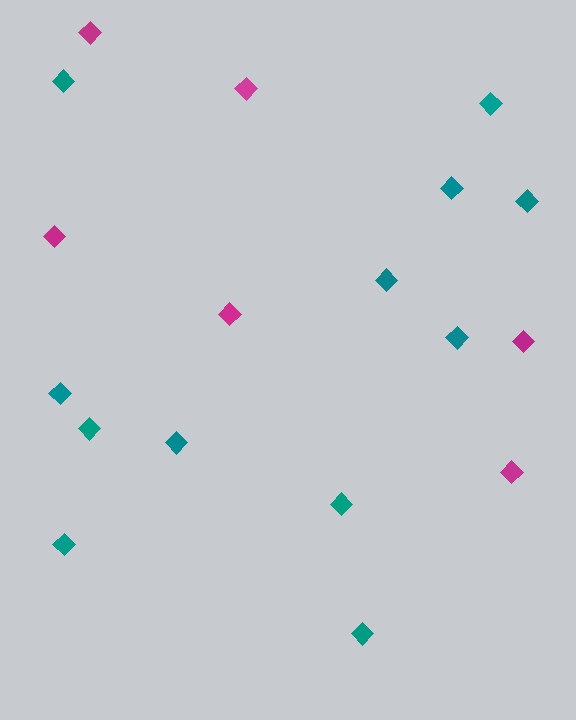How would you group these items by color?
There are 2 groups: one group of magenta diamonds (6) and one group of teal diamonds (12).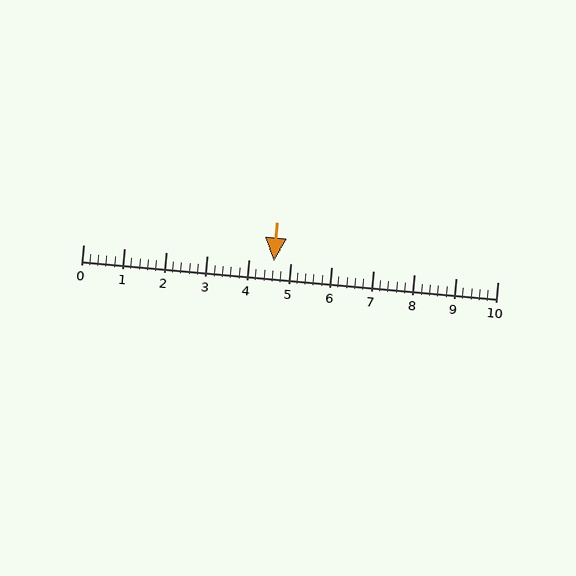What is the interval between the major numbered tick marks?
The major tick marks are spaced 1 units apart.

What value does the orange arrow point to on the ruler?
The orange arrow points to approximately 4.6.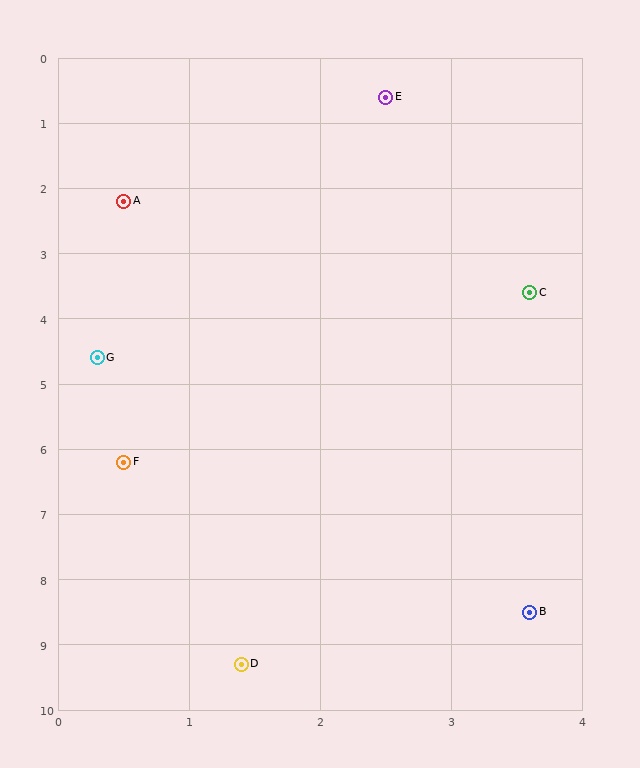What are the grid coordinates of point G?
Point G is at approximately (0.3, 4.6).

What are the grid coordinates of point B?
Point B is at approximately (3.6, 8.5).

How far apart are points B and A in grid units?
Points B and A are about 7.0 grid units apart.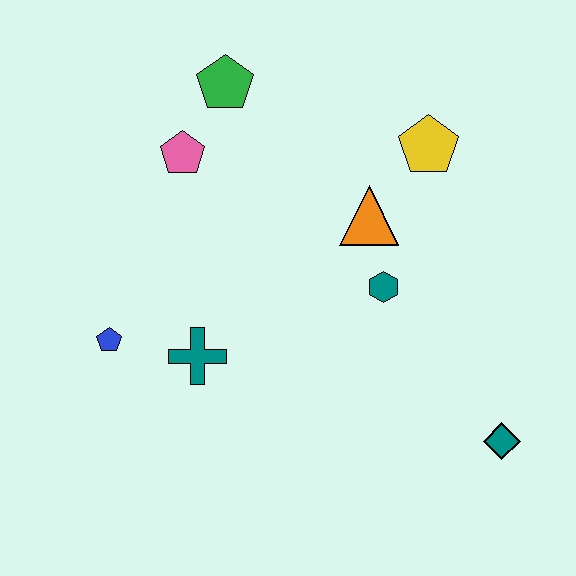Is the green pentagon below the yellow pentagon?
No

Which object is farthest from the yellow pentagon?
The blue pentagon is farthest from the yellow pentagon.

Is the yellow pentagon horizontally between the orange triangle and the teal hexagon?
No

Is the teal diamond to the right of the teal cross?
Yes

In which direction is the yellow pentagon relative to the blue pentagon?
The yellow pentagon is to the right of the blue pentagon.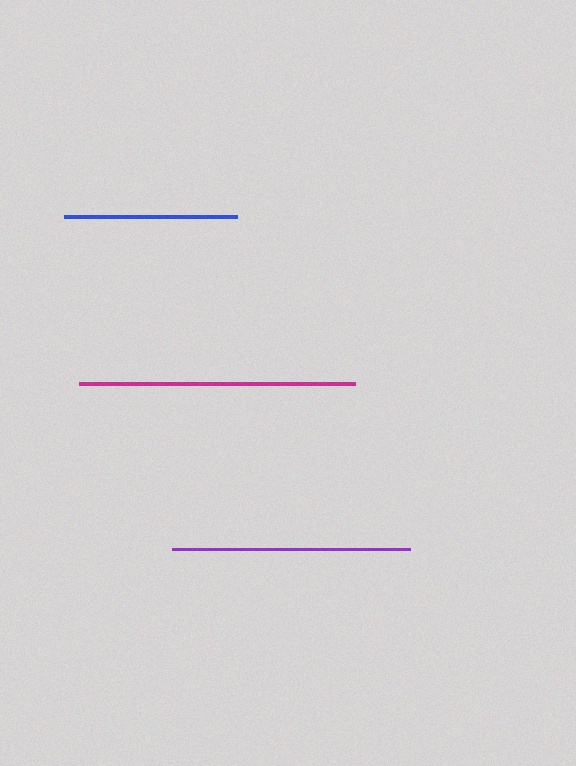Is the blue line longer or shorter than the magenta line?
The magenta line is longer than the blue line.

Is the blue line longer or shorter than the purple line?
The purple line is longer than the blue line.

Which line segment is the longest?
The magenta line is the longest at approximately 276 pixels.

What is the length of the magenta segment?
The magenta segment is approximately 276 pixels long.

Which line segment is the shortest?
The blue line is the shortest at approximately 173 pixels.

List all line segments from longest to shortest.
From longest to shortest: magenta, purple, blue.